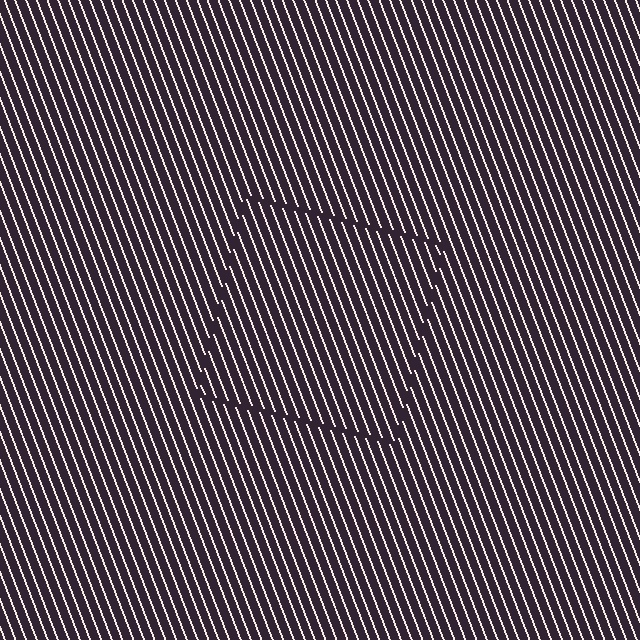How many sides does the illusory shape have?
4 sides — the line-ends trace a square.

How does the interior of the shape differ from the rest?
The interior of the shape contains the same grating, shifted by half a period — the contour is defined by the phase discontinuity where line-ends from the inner and outer gratings abut.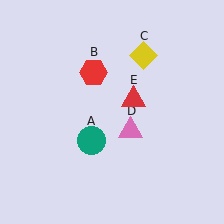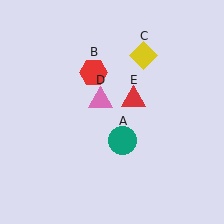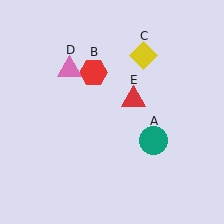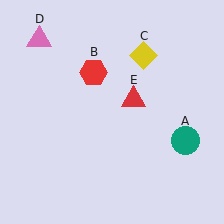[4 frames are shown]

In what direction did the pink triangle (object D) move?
The pink triangle (object D) moved up and to the left.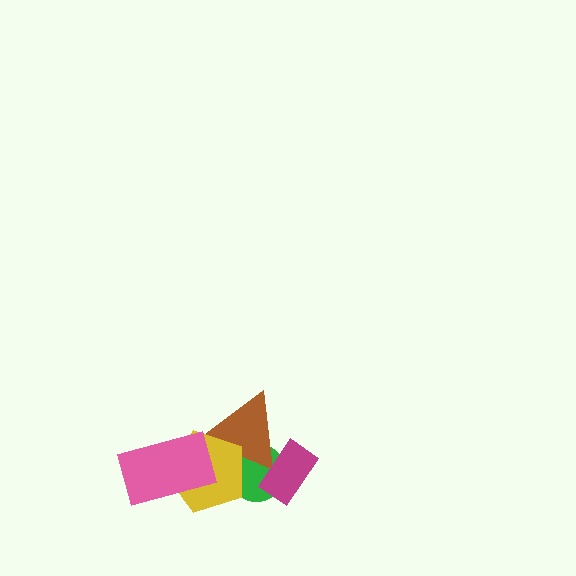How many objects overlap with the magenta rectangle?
2 objects overlap with the magenta rectangle.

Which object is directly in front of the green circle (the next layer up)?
The brown triangle is directly in front of the green circle.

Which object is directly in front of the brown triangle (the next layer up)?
The yellow pentagon is directly in front of the brown triangle.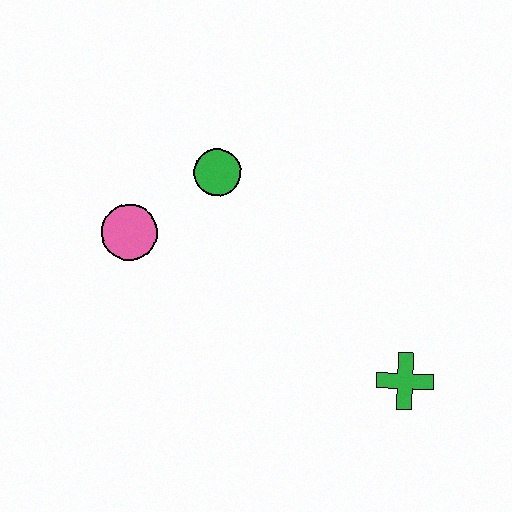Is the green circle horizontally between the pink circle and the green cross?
Yes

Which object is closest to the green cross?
The green circle is closest to the green cross.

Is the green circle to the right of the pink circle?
Yes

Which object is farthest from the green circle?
The green cross is farthest from the green circle.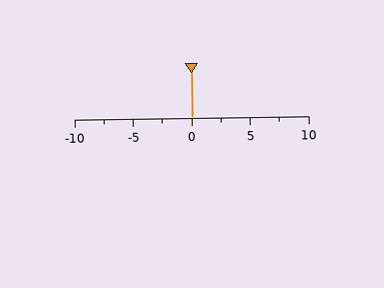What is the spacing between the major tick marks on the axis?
The major ticks are spaced 5 apart.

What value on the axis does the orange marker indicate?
The marker indicates approximately 0.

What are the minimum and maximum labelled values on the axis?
The axis runs from -10 to 10.